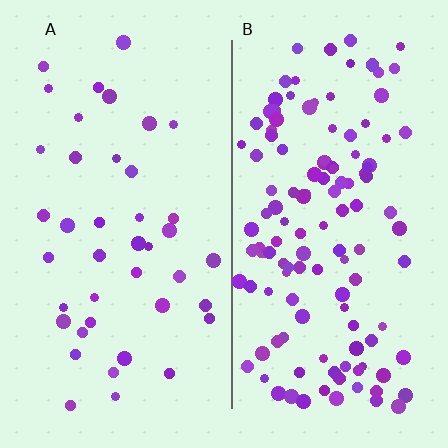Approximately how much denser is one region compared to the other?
Approximately 3.2× — region B over region A.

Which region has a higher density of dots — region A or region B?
B (the right).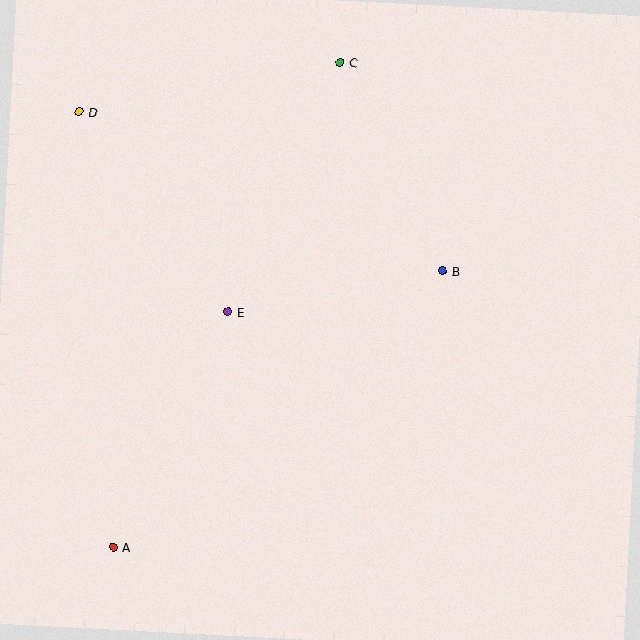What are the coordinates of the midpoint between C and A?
The midpoint between C and A is at (227, 305).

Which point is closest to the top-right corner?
Point C is closest to the top-right corner.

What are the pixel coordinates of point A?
Point A is at (113, 548).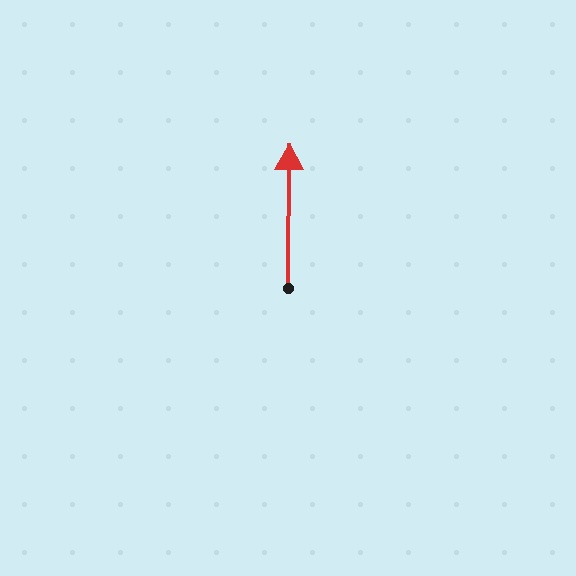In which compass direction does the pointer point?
North.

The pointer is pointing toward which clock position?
Roughly 12 o'clock.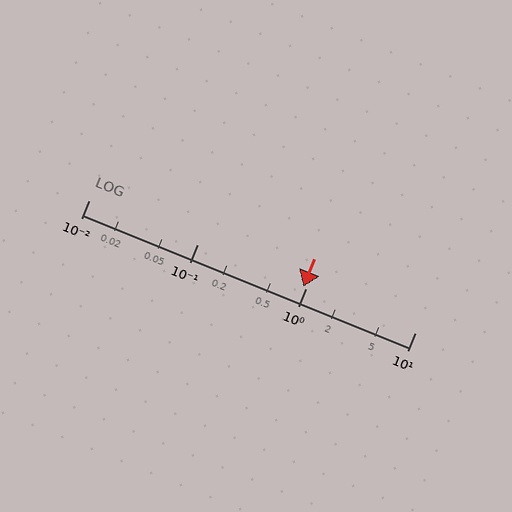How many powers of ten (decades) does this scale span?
The scale spans 3 decades, from 0.01 to 10.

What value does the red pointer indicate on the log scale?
The pointer indicates approximately 0.94.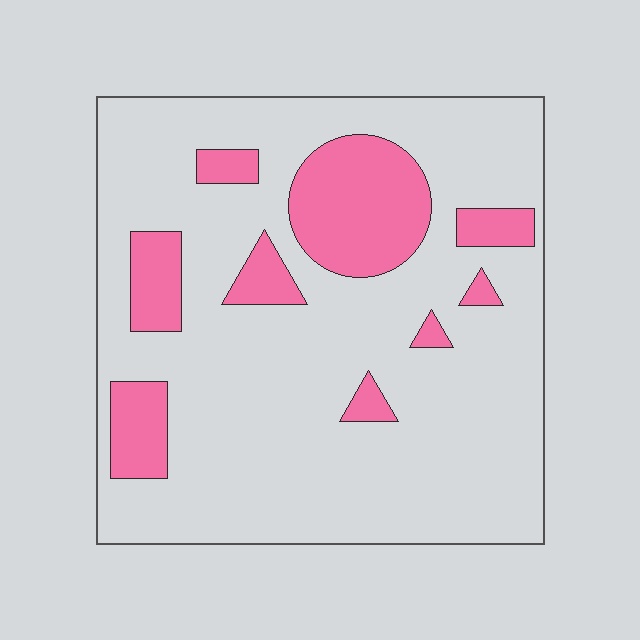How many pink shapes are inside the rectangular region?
9.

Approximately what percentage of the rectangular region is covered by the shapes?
Approximately 20%.